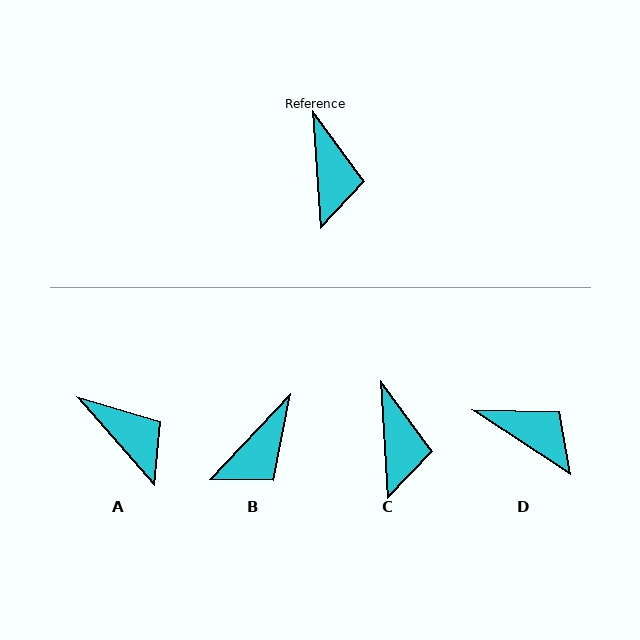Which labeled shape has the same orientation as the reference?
C.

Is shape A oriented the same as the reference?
No, it is off by about 38 degrees.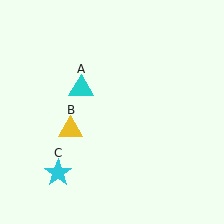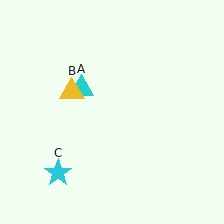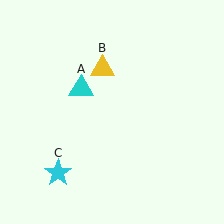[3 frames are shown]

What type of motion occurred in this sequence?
The yellow triangle (object B) rotated clockwise around the center of the scene.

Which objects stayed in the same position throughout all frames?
Cyan triangle (object A) and cyan star (object C) remained stationary.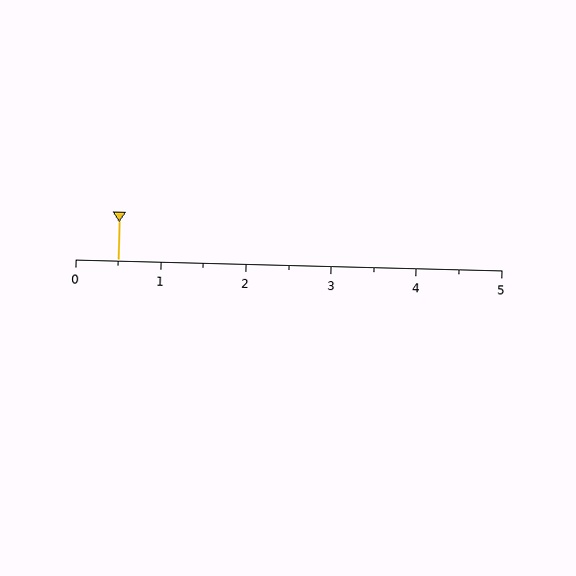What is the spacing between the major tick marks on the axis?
The major ticks are spaced 1 apart.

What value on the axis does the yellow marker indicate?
The marker indicates approximately 0.5.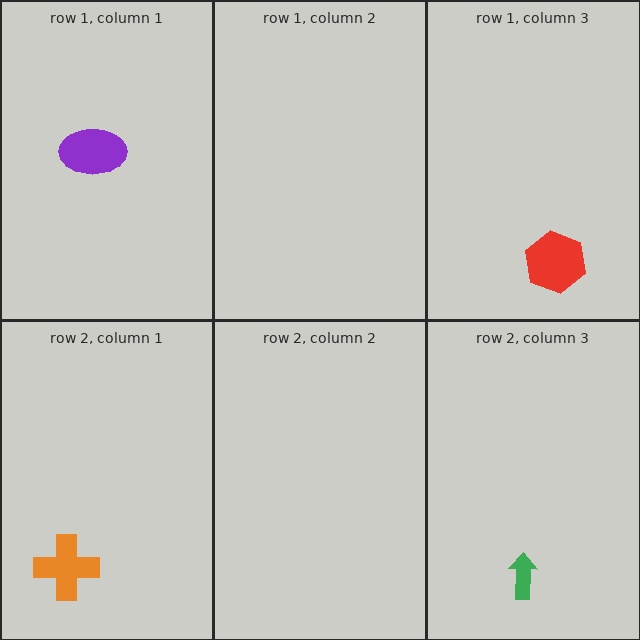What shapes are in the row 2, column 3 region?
The green arrow.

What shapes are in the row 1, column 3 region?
The red hexagon.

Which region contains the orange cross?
The row 2, column 1 region.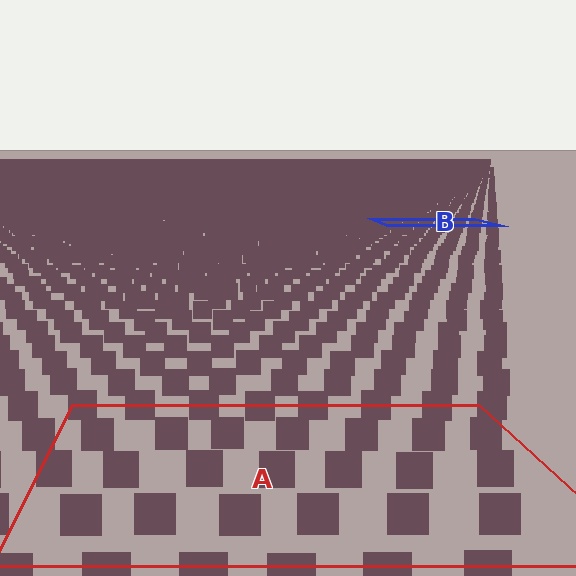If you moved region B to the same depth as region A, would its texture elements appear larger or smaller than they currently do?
They would appear larger. At a closer depth, the same texture elements are projected at a bigger on-screen size.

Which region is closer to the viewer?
Region A is closer. The texture elements there are larger and more spread out.